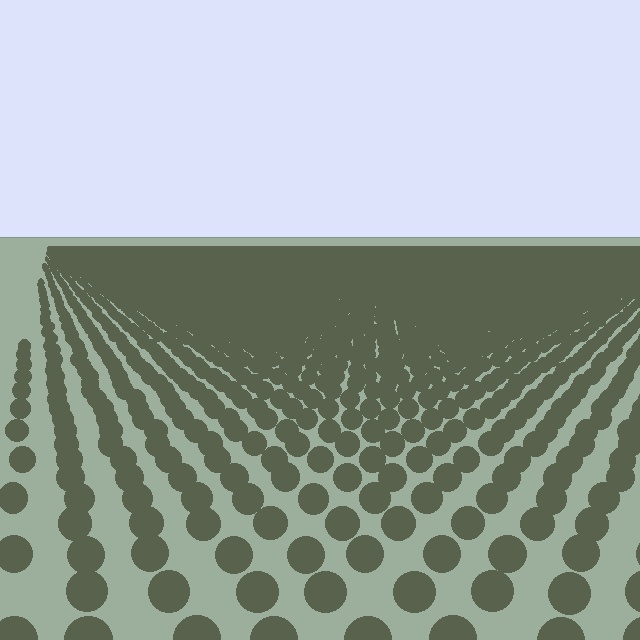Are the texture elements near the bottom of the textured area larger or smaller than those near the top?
Larger. Near the bottom, elements are closer to the viewer and appear at a bigger on-screen size.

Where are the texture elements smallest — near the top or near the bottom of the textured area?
Near the top.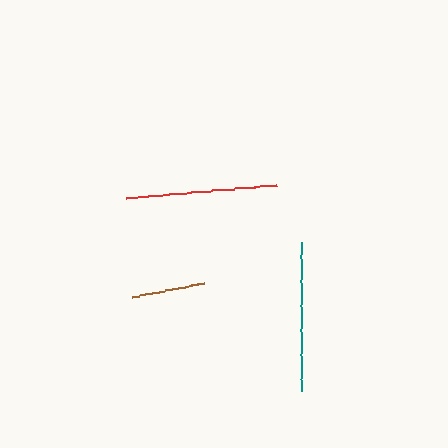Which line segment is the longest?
The red line is the longest at approximately 151 pixels.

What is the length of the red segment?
The red segment is approximately 151 pixels long.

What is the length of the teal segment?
The teal segment is approximately 150 pixels long.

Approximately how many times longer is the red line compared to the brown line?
The red line is approximately 2.1 times the length of the brown line.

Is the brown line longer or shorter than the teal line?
The teal line is longer than the brown line.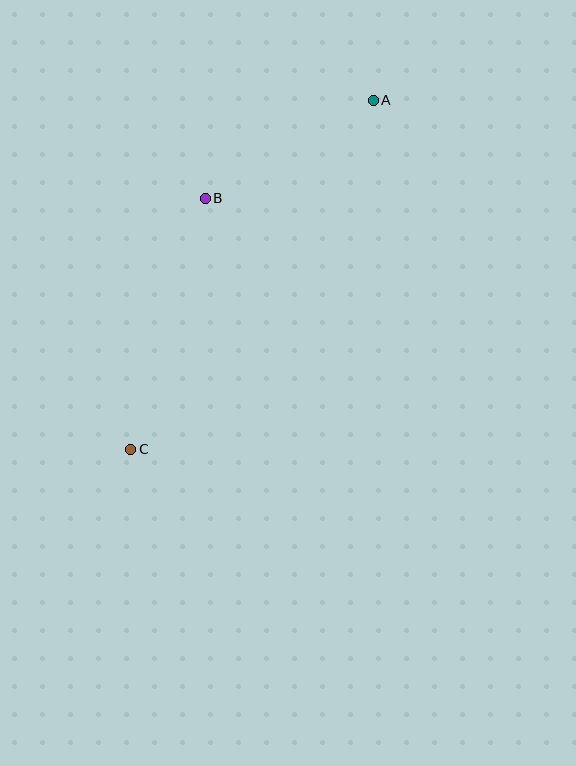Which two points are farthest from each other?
Points A and C are farthest from each other.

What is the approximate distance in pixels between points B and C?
The distance between B and C is approximately 262 pixels.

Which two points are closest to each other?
Points A and B are closest to each other.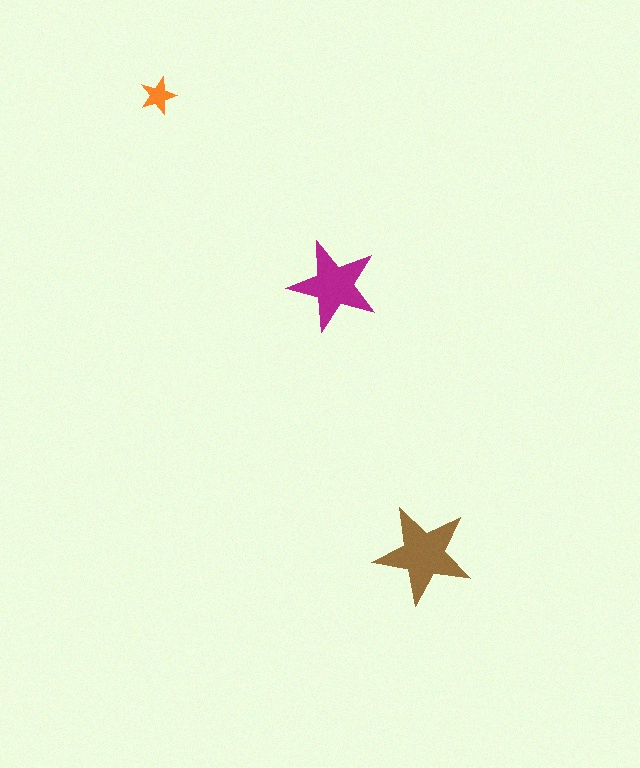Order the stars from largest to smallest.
the brown one, the magenta one, the orange one.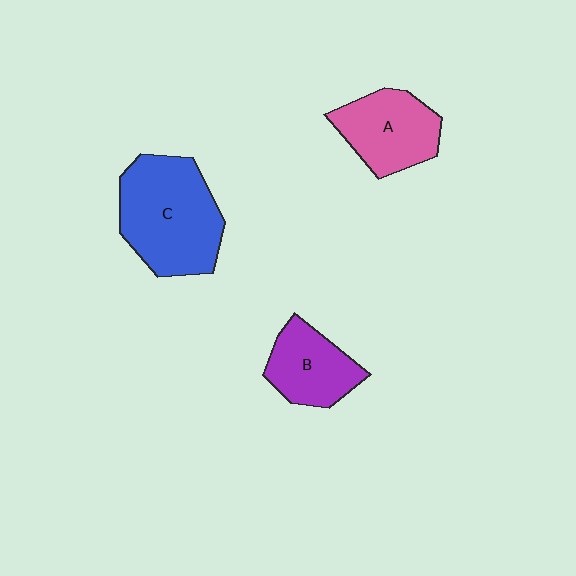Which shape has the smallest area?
Shape B (purple).